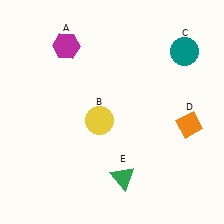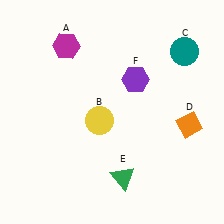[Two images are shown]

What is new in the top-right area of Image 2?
A purple hexagon (F) was added in the top-right area of Image 2.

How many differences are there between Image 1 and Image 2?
There is 1 difference between the two images.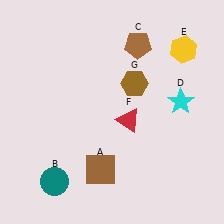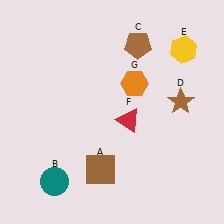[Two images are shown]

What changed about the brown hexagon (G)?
In Image 1, G is brown. In Image 2, it changed to orange.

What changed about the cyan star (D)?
In Image 1, D is cyan. In Image 2, it changed to brown.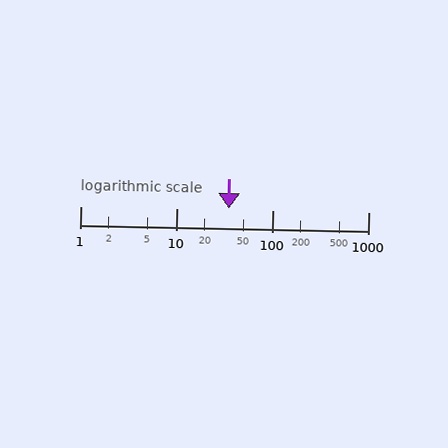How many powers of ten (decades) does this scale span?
The scale spans 3 decades, from 1 to 1000.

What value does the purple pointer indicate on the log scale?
The pointer indicates approximately 35.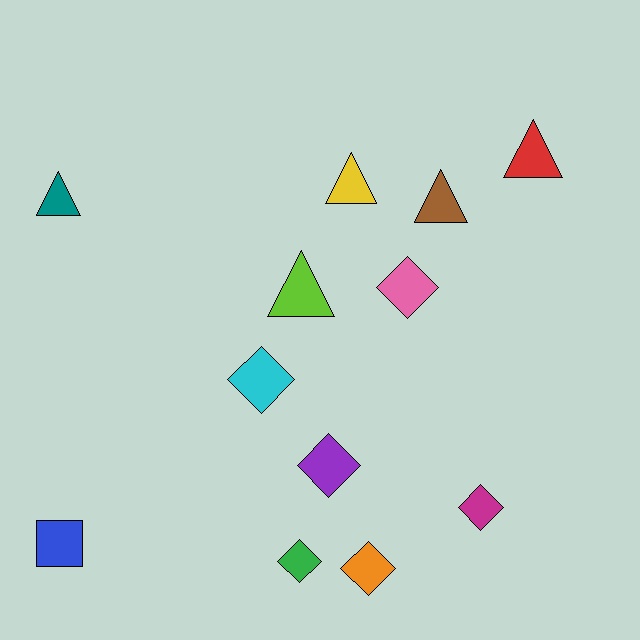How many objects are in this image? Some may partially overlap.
There are 12 objects.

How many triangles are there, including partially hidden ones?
There are 5 triangles.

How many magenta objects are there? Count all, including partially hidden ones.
There is 1 magenta object.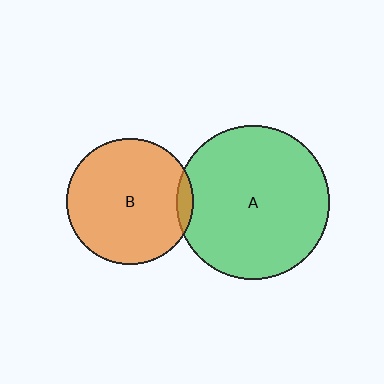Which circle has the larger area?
Circle A (green).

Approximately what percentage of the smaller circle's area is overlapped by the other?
Approximately 5%.